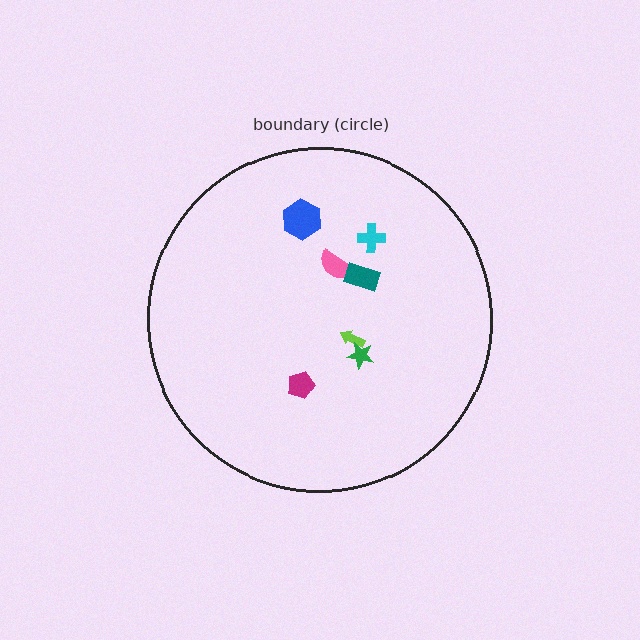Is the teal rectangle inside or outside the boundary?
Inside.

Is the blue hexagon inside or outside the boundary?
Inside.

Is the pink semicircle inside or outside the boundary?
Inside.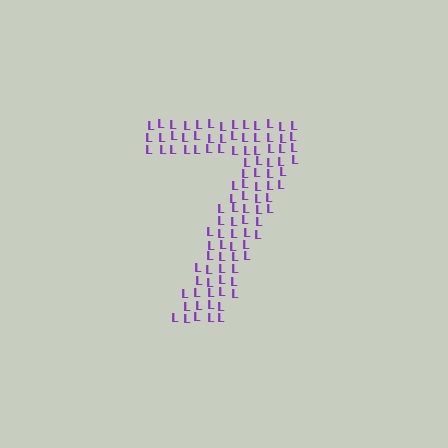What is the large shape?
The large shape is the digit 7.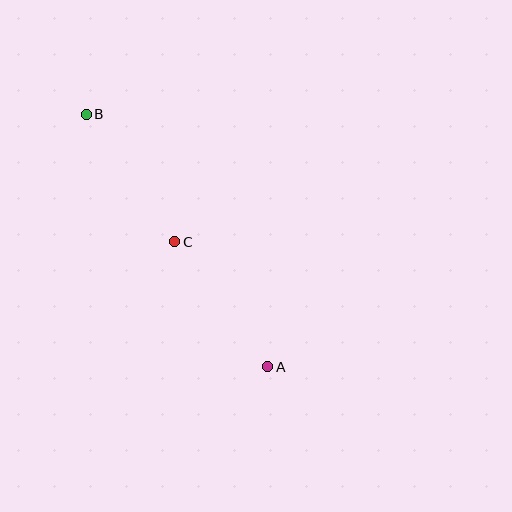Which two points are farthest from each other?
Points A and B are farthest from each other.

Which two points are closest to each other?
Points B and C are closest to each other.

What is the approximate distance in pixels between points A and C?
The distance between A and C is approximately 156 pixels.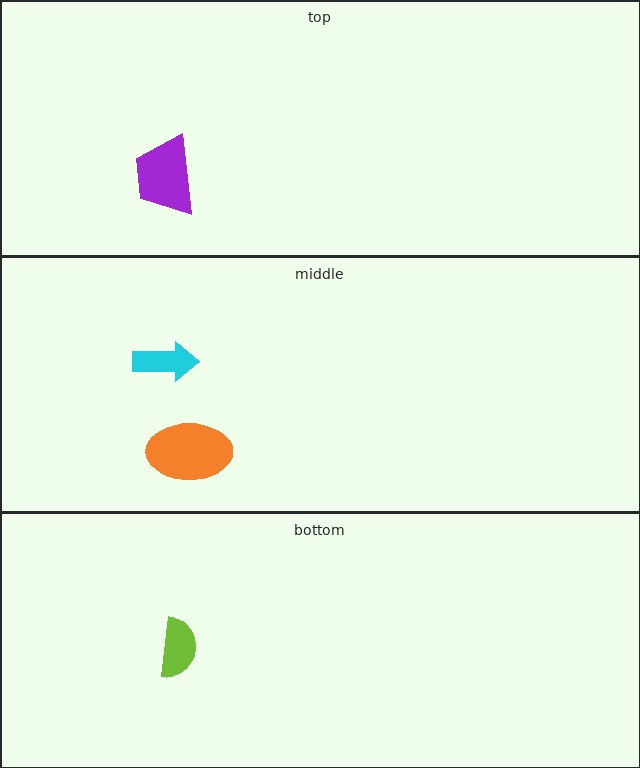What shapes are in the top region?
The purple trapezoid.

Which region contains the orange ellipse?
The middle region.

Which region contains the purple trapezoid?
The top region.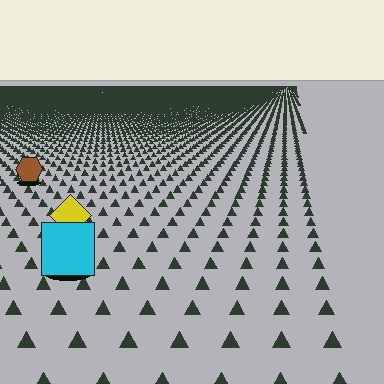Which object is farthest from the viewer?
The brown hexagon is farthest from the viewer. It appears smaller and the ground texture around it is denser.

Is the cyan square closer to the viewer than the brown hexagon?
Yes. The cyan square is closer — you can tell from the texture gradient: the ground texture is coarser near it.